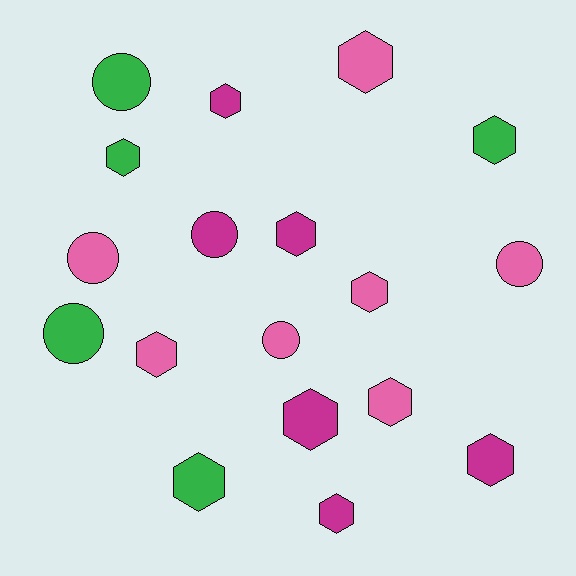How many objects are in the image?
There are 18 objects.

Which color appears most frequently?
Pink, with 7 objects.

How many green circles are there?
There are 2 green circles.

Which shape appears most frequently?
Hexagon, with 12 objects.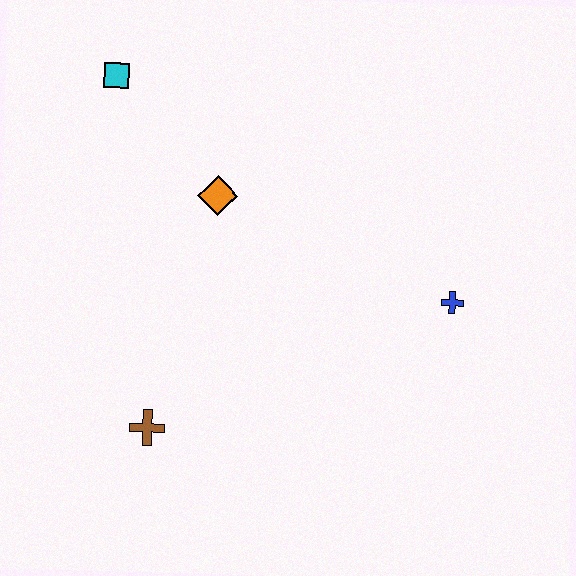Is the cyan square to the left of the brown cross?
Yes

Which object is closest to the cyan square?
The orange diamond is closest to the cyan square.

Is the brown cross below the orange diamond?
Yes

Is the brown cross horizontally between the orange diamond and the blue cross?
No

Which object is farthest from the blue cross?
The cyan square is farthest from the blue cross.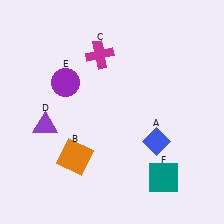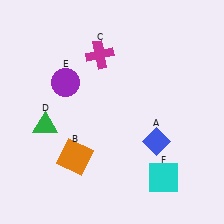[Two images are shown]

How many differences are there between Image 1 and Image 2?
There are 2 differences between the two images.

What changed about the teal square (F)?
In Image 1, F is teal. In Image 2, it changed to cyan.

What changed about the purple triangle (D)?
In Image 1, D is purple. In Image 2, it changed to green.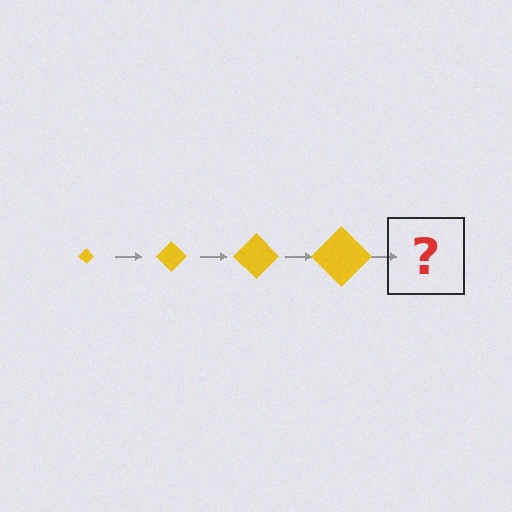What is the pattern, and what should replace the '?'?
The pattern is that the diamond gets progressively larger each step. The '?' should be a yellow diamond, larger than the previous one.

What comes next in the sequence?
The next element should be a yellow diamond, larger than the previous one.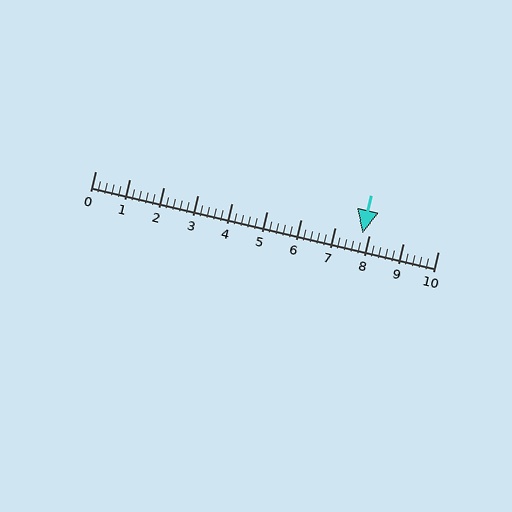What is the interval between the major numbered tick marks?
The major tick marks are spaced 1 units apart.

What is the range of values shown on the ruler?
The ruler shows values from 0 to 10.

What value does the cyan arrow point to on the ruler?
The cyan arrow points to approximately 7.8.